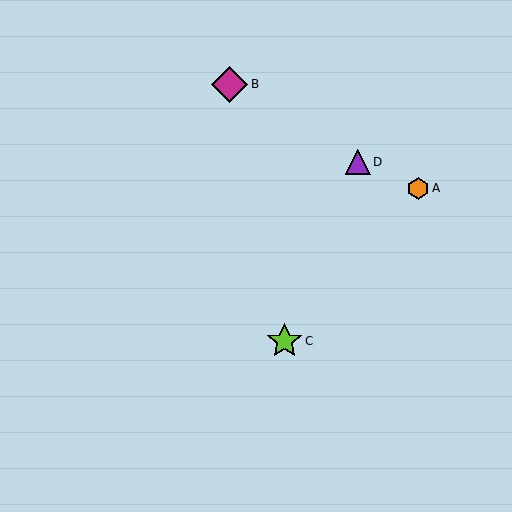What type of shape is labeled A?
Shape A is an orange hexagon.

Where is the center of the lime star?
The center of the lime star is at (285, 341).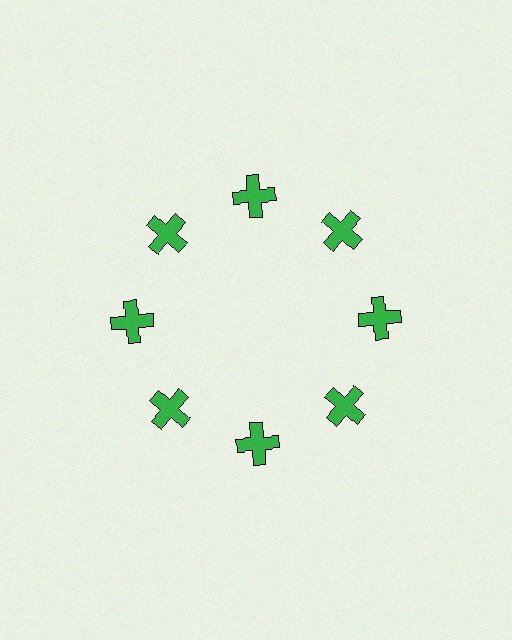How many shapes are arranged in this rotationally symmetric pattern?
There are 8 shapes, arranged in 8 groups of 1.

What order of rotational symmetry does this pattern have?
This pattern has 8-fold rotational symmetry.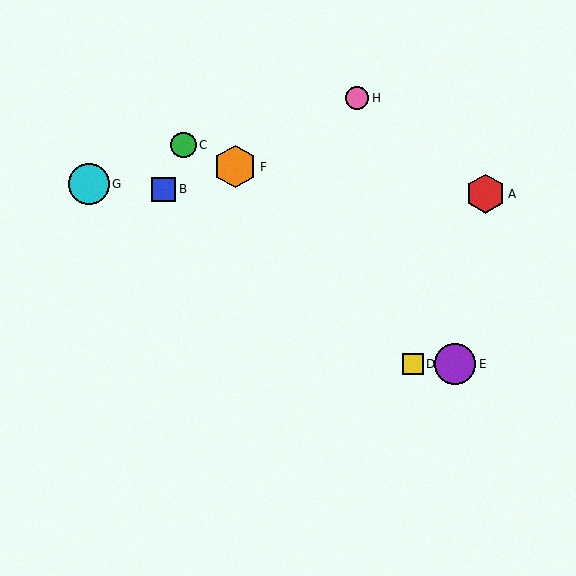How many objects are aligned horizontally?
2 objects (D, E) are aligned horizontally.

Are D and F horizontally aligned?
No, D is at y≈364 and F is at y≈167.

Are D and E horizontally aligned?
Yes, both are at y≈364.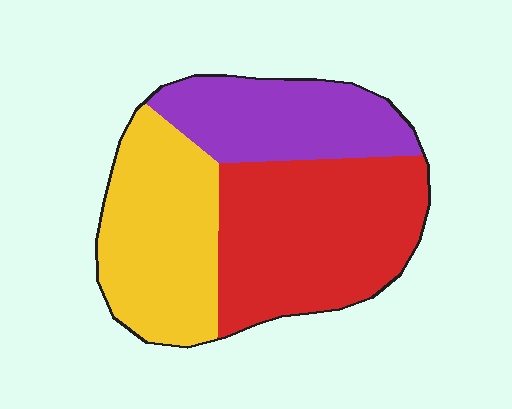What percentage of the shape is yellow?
Yellow takes up about one third (1/3) of the shape.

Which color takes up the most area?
Red, at roughly 40%.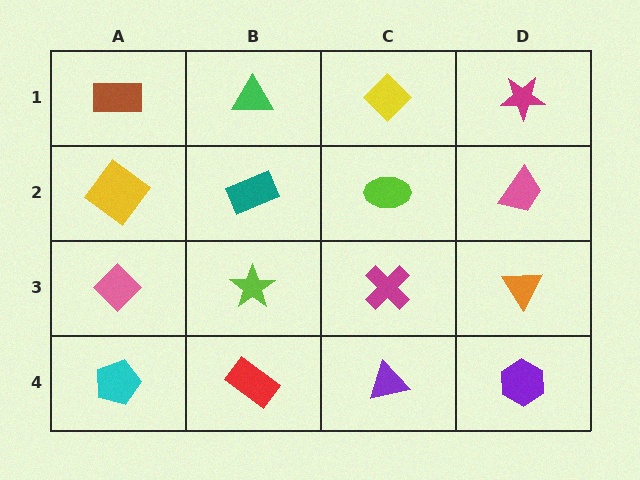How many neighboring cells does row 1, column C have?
3.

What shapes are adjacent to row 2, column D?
A magenta star (row 1, column D), an orange triangle (row 3, column D), a lime ellipse (row 2, column C).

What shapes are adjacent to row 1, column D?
A pink trapezoid (row 2, column D), a yellow diamond (row 1, column C).